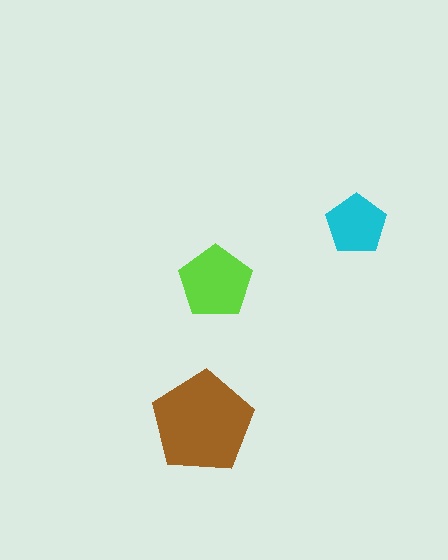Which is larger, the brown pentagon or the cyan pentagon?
The brown one.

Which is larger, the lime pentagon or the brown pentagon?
The brown one.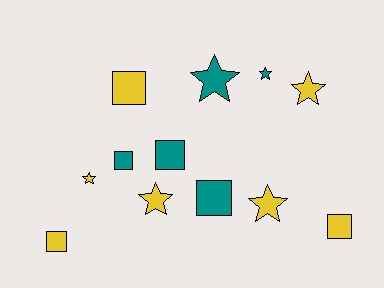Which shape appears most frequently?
Square, with 6 objects.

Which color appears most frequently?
Yellow, with 7 objects.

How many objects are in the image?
There are 12 objects.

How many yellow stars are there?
There are 4 yellow stars.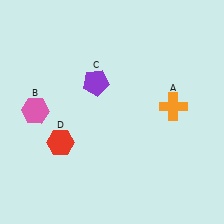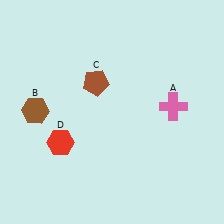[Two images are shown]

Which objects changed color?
A changed from orange to pink. B changed from pink to brown. C changed from purple to brown.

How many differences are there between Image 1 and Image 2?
There are 3 differences between the two images.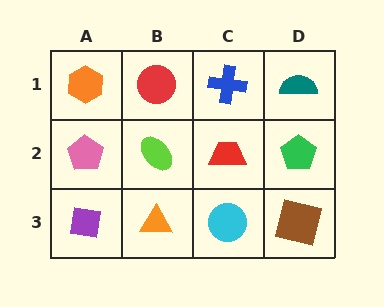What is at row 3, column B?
An orange triangle.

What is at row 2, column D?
A green pentagon.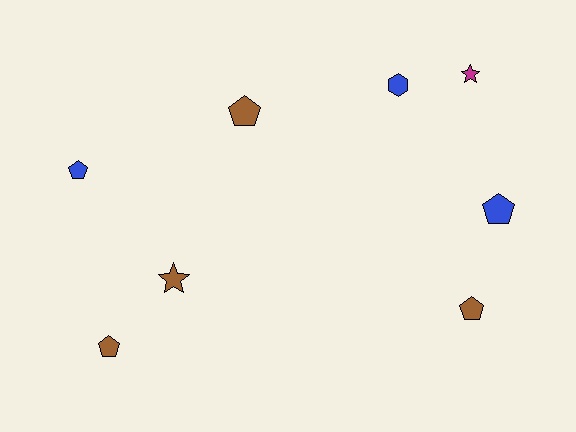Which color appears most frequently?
Brown, with 4 objects.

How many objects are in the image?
There are 8 objects.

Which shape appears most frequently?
Pentagon, with 5 objects.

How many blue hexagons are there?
There is 1 blue hexagon.